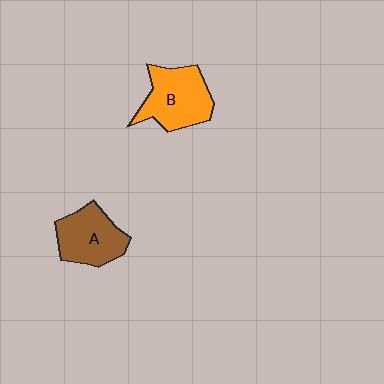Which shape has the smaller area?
Shape A (brown).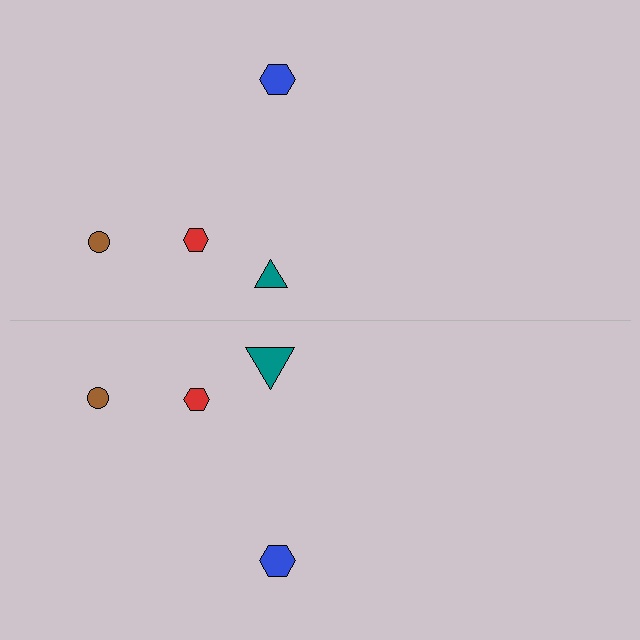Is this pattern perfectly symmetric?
No, the pattern is not perfectly symmetric. The teal triangle on the bottom side has a different size than its mirror counterpart.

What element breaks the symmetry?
The teal triangle on the bottom side has a different size than its mirror counterpart.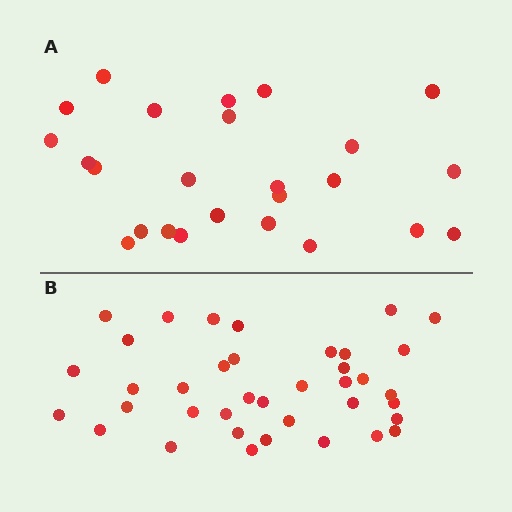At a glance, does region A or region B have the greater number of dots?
Region B (the bottom region) has more dots.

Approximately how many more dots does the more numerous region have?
Region B has approximately 15 more dots than region A.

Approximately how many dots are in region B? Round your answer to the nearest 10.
About 40 dots. (The exact count is 38, which rounds to 40.)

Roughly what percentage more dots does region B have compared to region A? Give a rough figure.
About 50% more.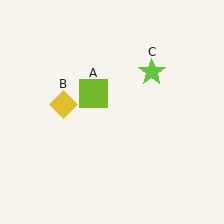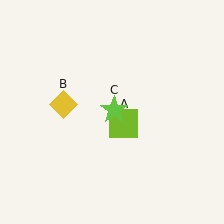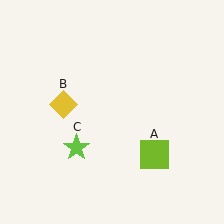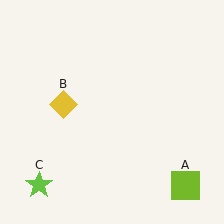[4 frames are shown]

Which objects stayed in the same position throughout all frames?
Yellow diamond (object B) remained stationary.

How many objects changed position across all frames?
2 objects changed position: lime square (object A), lime star (object C).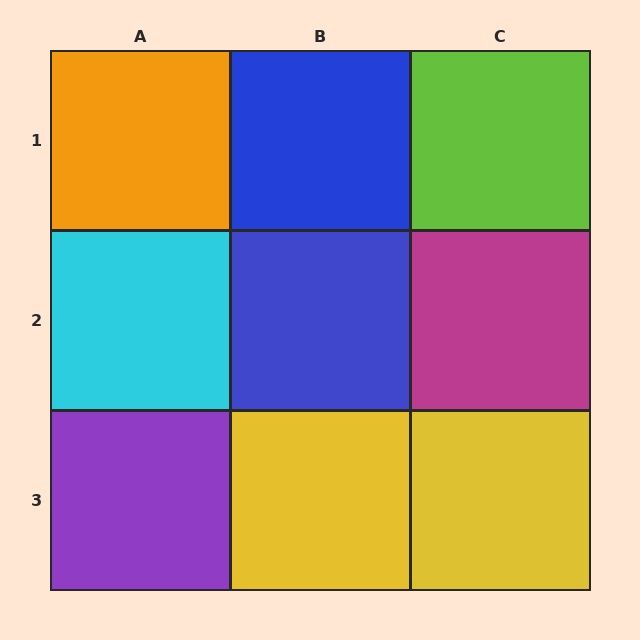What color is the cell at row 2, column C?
Magenta.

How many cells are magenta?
1 cell is magenta.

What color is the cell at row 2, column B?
Blue.